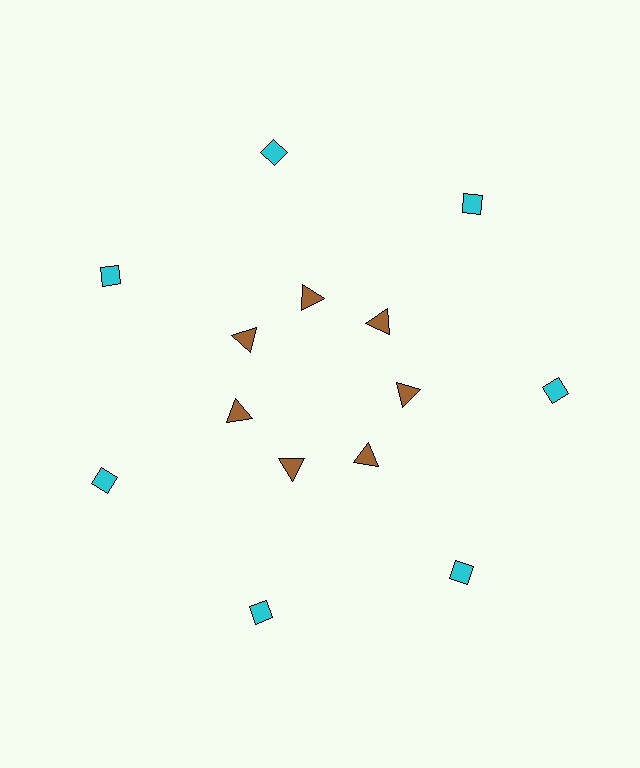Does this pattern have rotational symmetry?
Yes, this pattern has 7-fold rotational symmetry. It looks the same after rotating 51 degrees around the center.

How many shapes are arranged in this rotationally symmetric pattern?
There are 14 shapes, arranged in 7 groups of 2.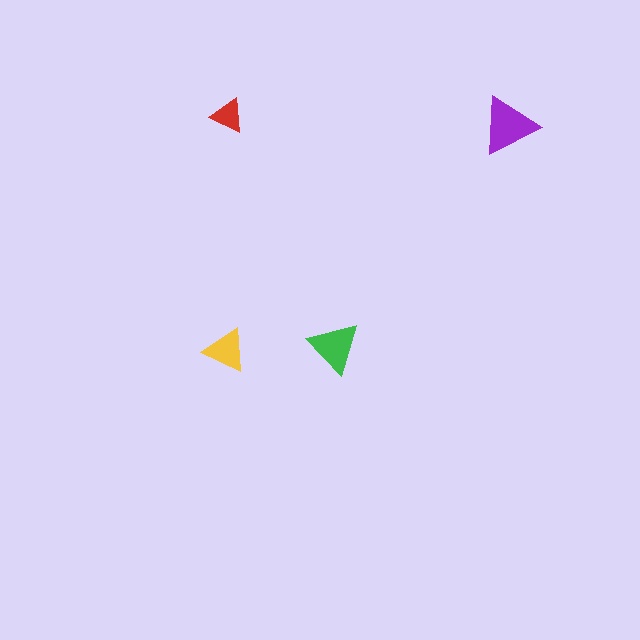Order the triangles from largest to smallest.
the purple one, the green one, the yellow one, the red one.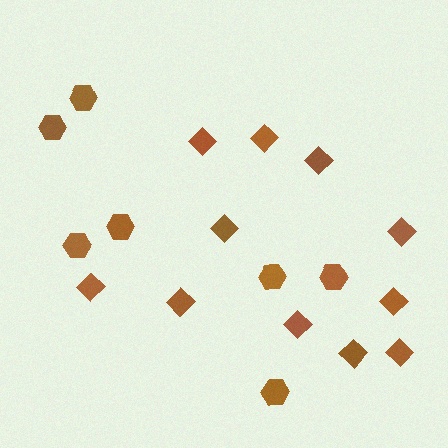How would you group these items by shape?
There are 2 groups: one group of diamonds (11) and one group of hexagons (7).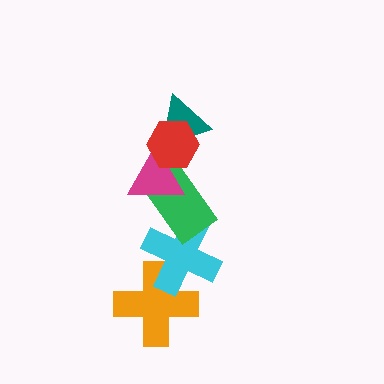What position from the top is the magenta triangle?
The magenta triangle is 3rd from the top.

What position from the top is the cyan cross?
The cyan cross is 5th from the top.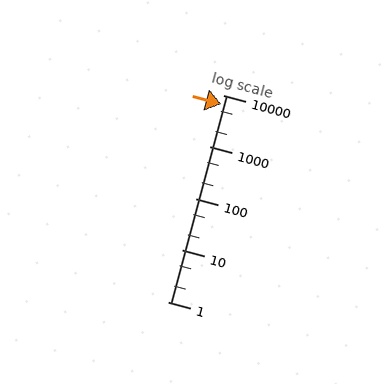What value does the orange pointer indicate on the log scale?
The pointer indicates approximately 6700.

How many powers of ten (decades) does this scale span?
The scale spans 4 decades, from 1 to 10000.